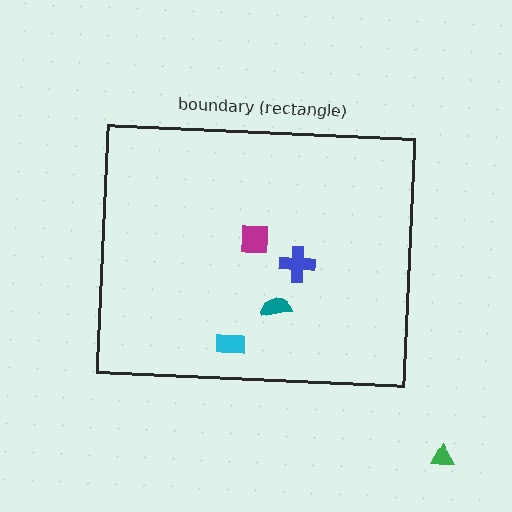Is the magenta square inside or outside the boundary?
Inside.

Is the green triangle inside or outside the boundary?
Outside.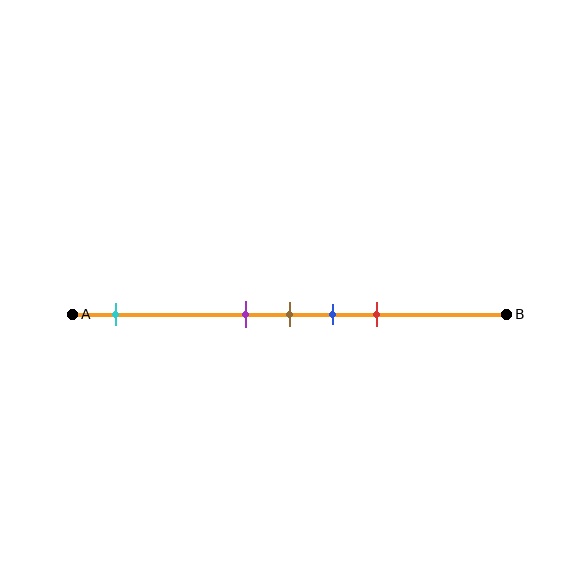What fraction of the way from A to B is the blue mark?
The blue mark is approximately 60% (0.6) of the way from A to B.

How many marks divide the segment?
There are 5 marks dividing the segment.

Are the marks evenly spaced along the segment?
No, the marks are not evenly spaced.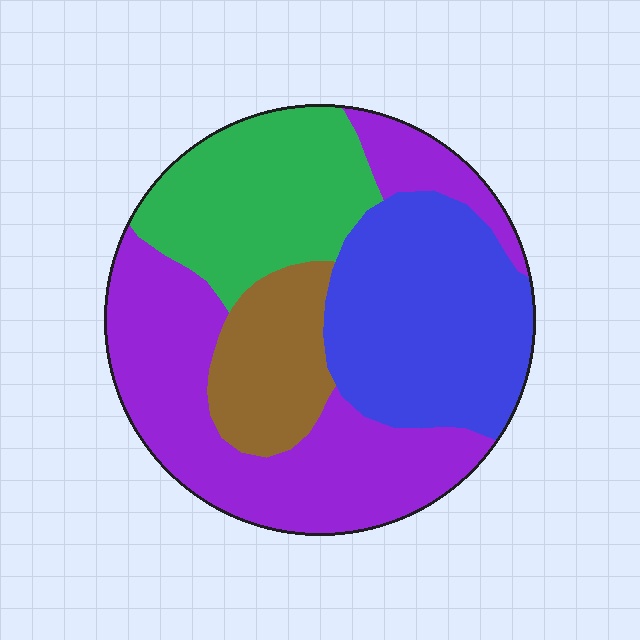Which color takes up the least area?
Brown, at roughly 15%.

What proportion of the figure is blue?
Blue covers around 30% of the figure.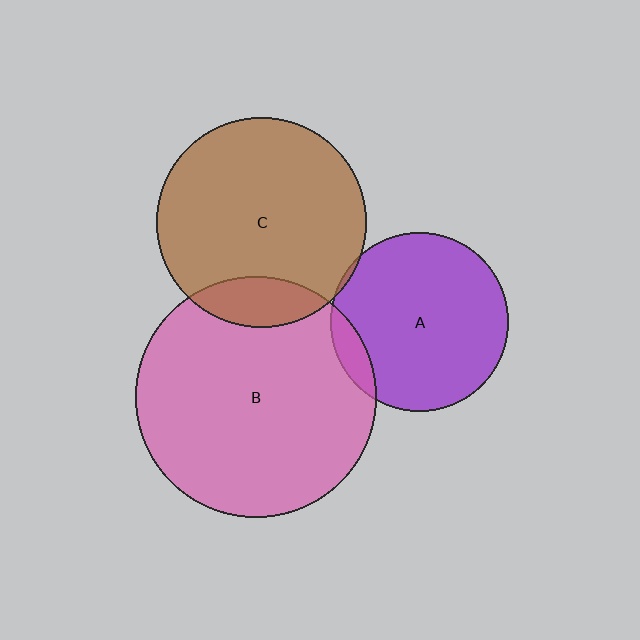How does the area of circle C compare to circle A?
Approximately 1.4 times.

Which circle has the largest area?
Circle B (pink).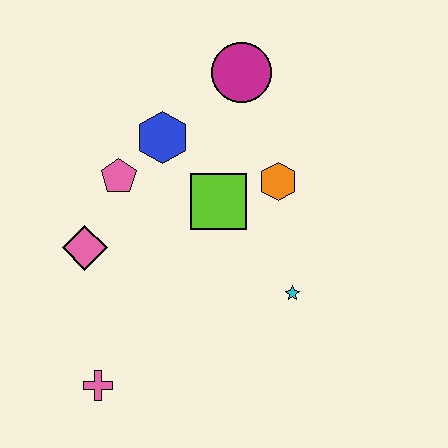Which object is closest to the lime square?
The orange hexagon is closest to the lime square.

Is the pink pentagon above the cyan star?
Yes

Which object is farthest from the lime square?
The pink cross is farthest from the lime square.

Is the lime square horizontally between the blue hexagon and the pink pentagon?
No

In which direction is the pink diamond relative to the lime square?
The pink diamond is to the left of the lime square.